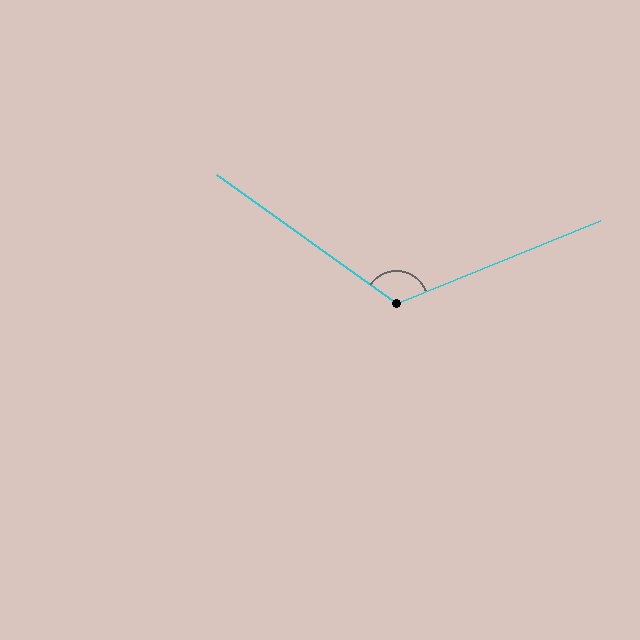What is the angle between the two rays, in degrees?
Approximately 122 degrees.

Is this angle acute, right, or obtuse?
It is obtuse.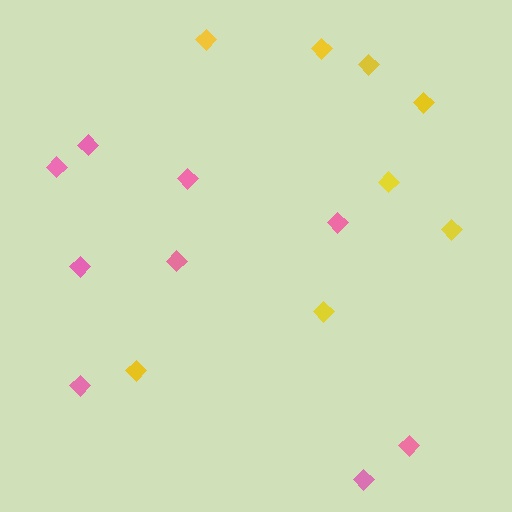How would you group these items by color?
There are 2 groups: one group of pink diamonds (9) and one group of yellow diamonds (8).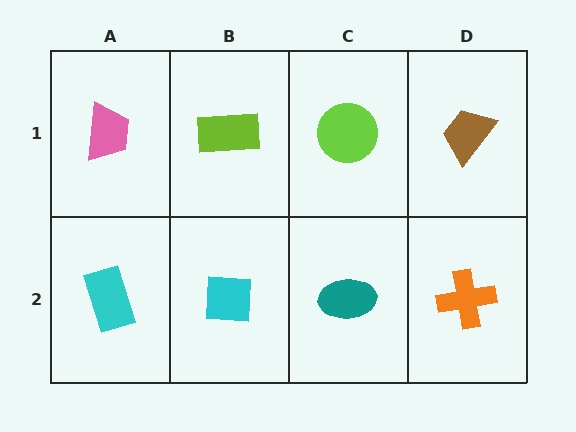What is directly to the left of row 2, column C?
A cyan square.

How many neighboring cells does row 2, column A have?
2.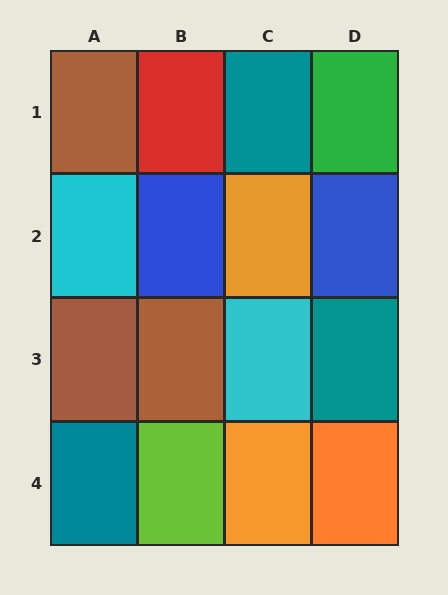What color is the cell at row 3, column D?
Teal.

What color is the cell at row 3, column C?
Cyan.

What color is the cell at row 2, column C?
Orange.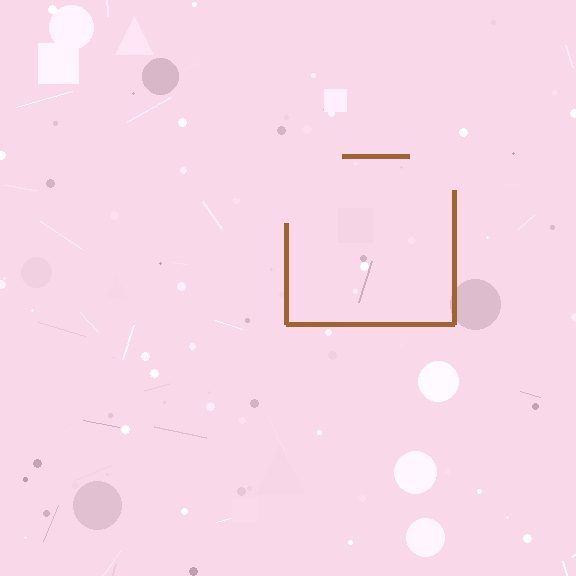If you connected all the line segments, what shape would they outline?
They would outline a square.